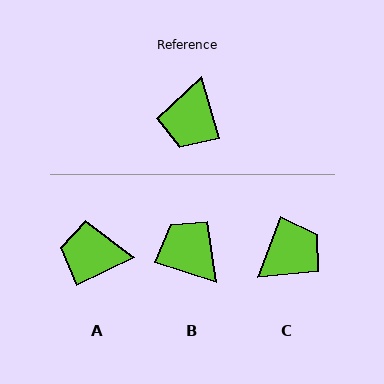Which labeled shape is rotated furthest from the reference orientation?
C, about 142 degrees away.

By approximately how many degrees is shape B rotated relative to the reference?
Approximately 125 degrees clockwise.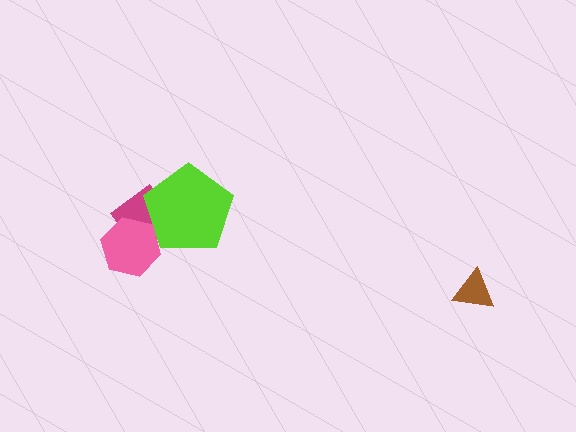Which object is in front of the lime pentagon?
The pink hexagon is in front of the lime pentagon.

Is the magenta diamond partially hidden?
Yes, it is partially covered by another shape.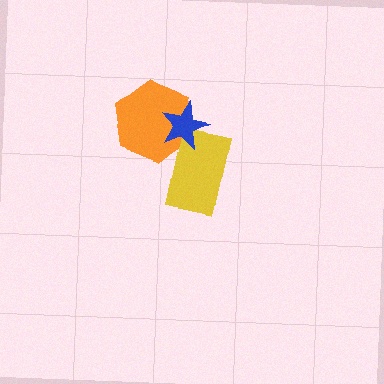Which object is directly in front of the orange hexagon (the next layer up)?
The yellow rectangle is directly in front of the orange hexagon.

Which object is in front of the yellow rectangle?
The blue star is in front of the yellow rectangle.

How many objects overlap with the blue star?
2 objects overlap with the blue star.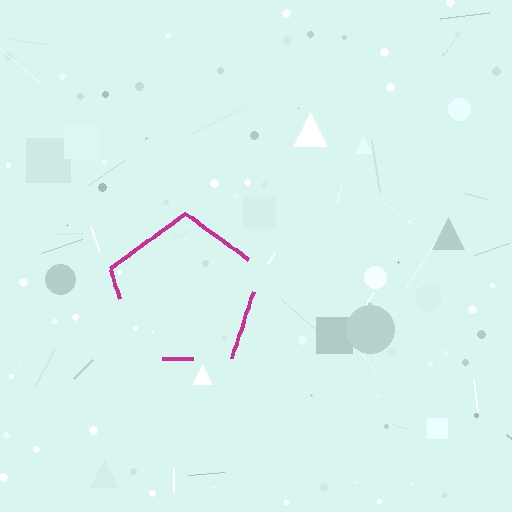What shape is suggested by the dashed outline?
The dashed outline suggests a pentagon.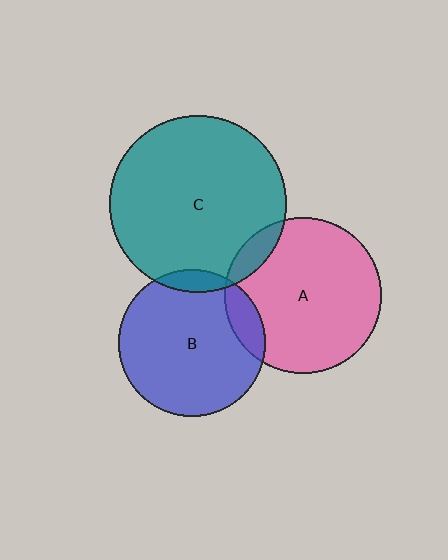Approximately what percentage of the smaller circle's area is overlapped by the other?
Approximately 10%.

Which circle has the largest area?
Circle C (teal).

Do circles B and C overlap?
Yes.